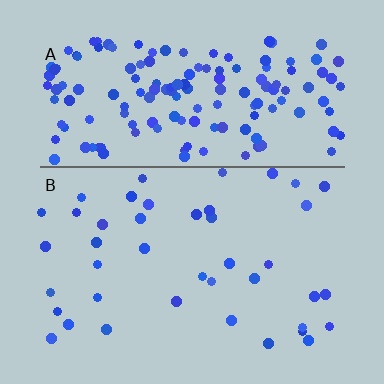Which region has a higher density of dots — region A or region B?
A (the top).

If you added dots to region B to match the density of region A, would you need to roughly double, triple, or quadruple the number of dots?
Approximately quadruple.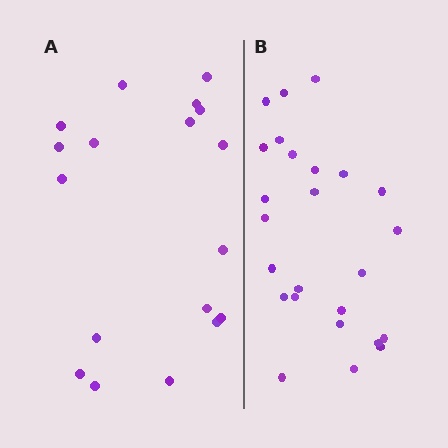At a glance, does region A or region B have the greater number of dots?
Region B (the right region) has more dots.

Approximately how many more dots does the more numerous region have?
Region B has roughly 8 or so more dots than region A.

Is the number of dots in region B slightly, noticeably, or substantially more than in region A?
Region B has noticeably more, but not dramatically so. The ratio is roughly 1.4 to 1.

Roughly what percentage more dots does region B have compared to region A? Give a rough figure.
About 40% more.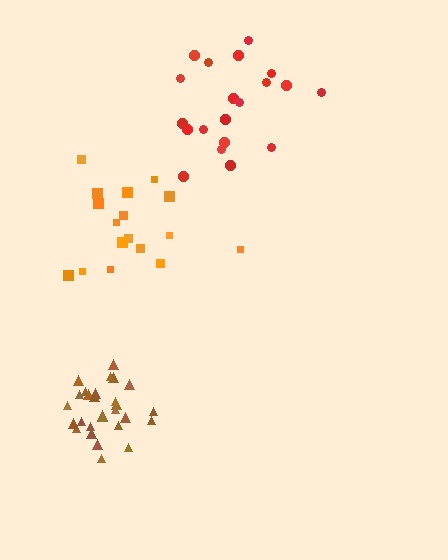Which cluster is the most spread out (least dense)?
Orange.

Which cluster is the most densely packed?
Brown.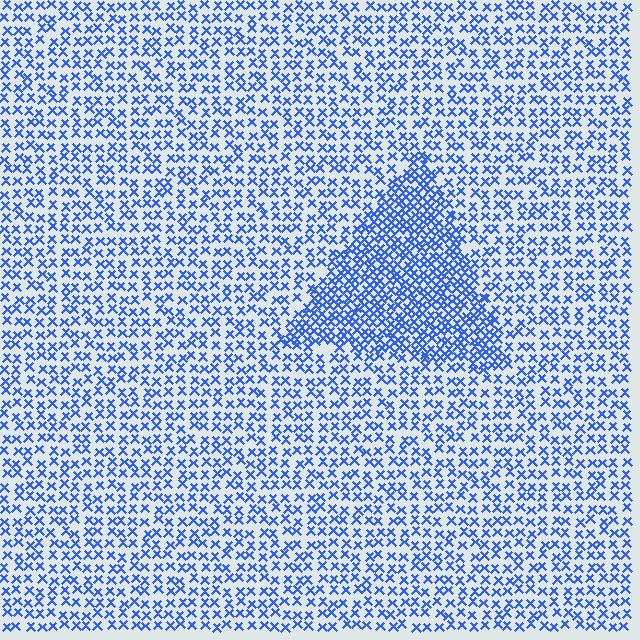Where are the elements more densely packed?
The elements are more densely packed inside the triangle boundary.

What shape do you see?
I see a triangle.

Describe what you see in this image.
The image contains small blue elements arranged at two different densities. A triangle-shaped region is visible where the elements are more densely packed than the surrounding area.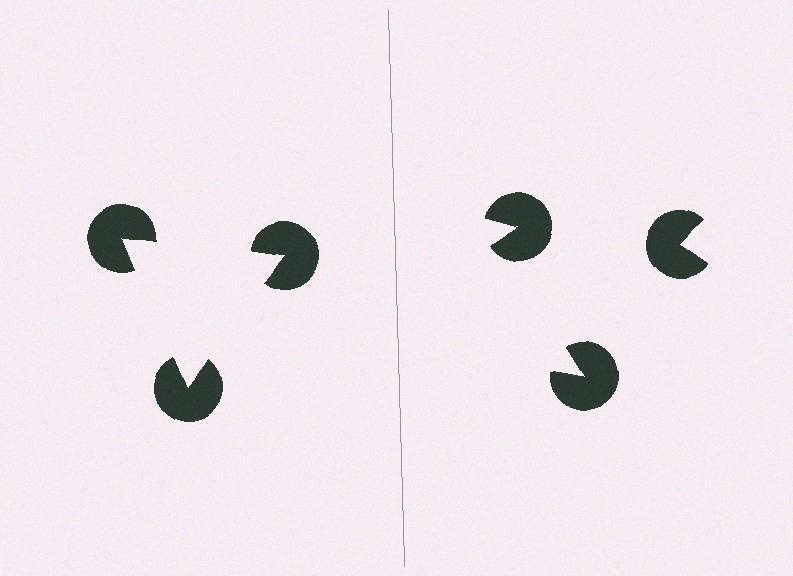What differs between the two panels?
The pac-man discs are positioned identically on both sides; only the wedge orientations differ. On the left they align to a triangle; on the right they are misaligned.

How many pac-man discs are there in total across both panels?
6 — 3 on each side.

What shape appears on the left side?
An illusory triangle.